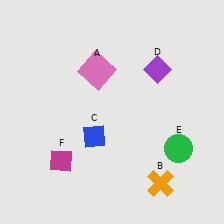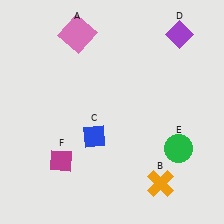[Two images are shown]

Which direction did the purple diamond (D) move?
The purple diamond (D) moved up.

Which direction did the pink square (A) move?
The pink square (A) moved up.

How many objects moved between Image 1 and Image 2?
2 objects moved between the two images.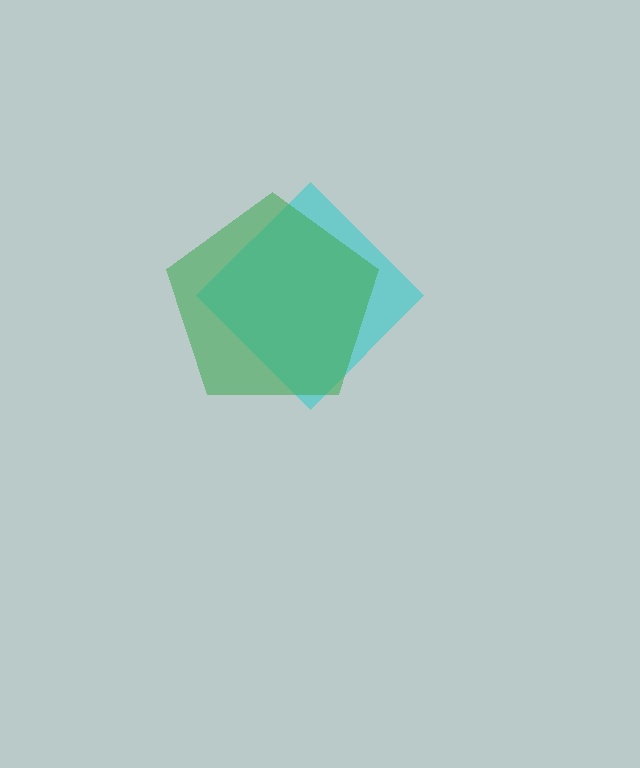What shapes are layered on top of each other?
The layered shapes are: a cyan diamond, a green pentagon.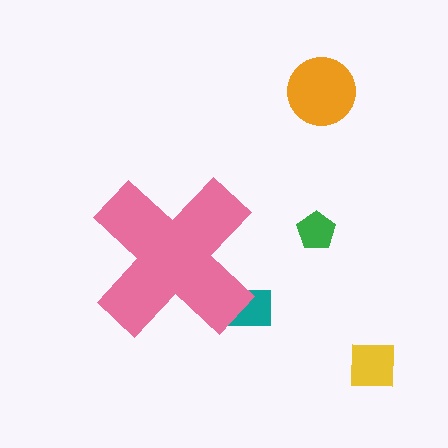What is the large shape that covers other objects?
A pink cross.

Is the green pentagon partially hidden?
No, the green pentagon is fully visible.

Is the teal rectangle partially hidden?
Yes, the teal rectangle is partially hidden behind the pink cross.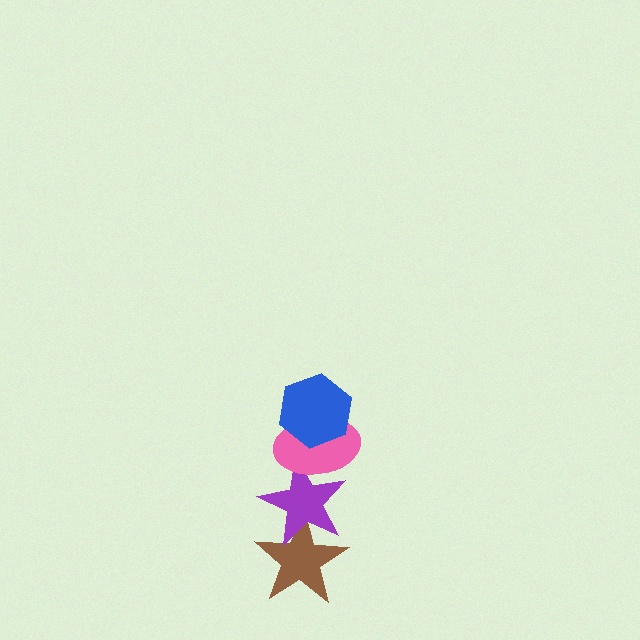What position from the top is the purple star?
The purple star is 3rd from the top.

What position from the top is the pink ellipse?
The pink ellipse is 2nd from the top.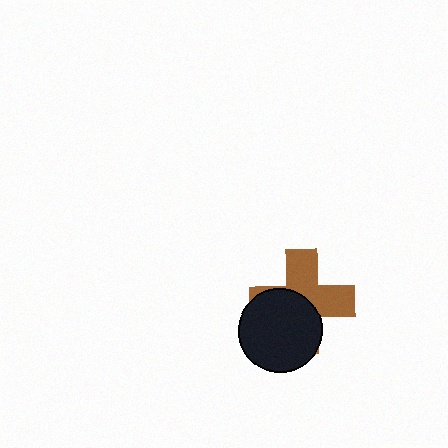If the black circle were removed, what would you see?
You would see the complete brown cross.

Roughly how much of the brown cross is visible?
About half of it is visible (roughly 50%).